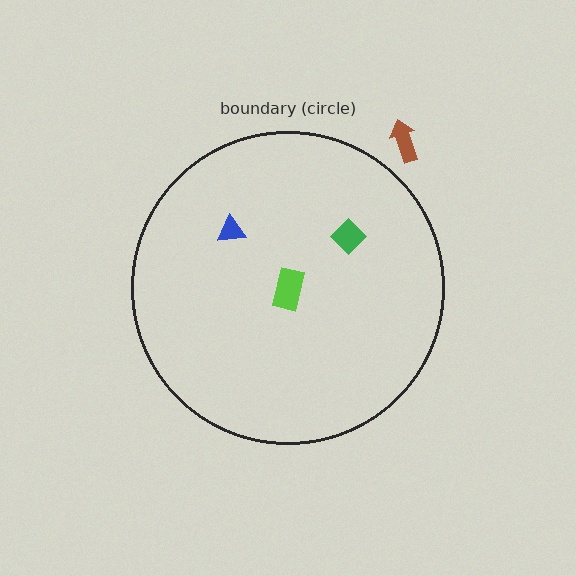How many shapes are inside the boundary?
3 inside, 1 outside.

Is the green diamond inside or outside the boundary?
Inside.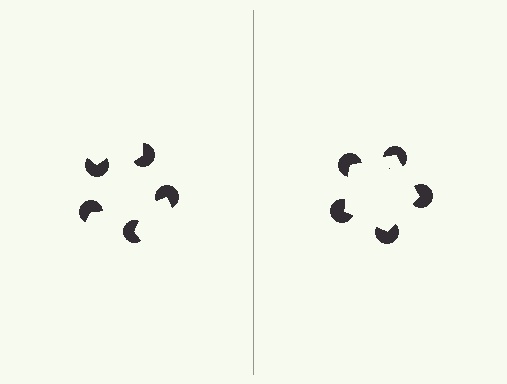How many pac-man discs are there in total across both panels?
10 — 5 on each side.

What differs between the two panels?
The pac-man discs are positioned identically on both sides; only the wedge orientations differ. On the right they align to a pentagon; on the left they are misaligned.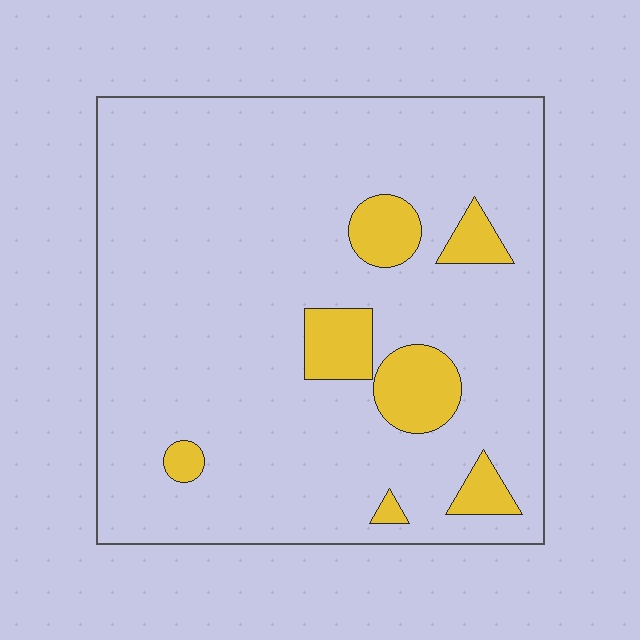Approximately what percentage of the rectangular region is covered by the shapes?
Approximately 10%.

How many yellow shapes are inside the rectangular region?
7.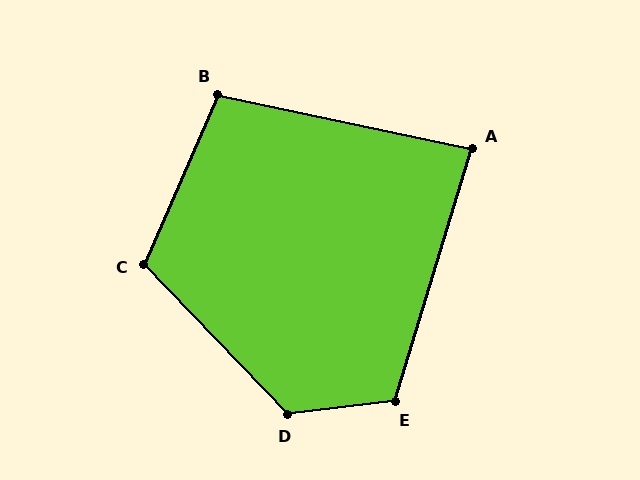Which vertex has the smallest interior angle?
A, at approximately 85 degrees.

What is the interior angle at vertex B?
Approximately 101 degrees (obtuse).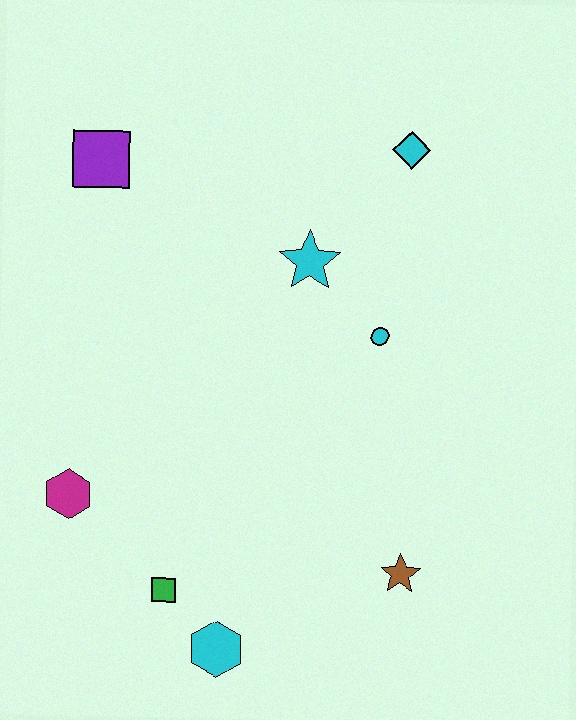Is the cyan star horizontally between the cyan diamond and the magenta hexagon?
Yes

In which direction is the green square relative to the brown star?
The green square is to the left of the brown star.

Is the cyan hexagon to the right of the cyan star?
No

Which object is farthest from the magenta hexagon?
The cyan diamond is farthest from the magenta hexagon.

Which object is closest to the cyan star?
The cyan circle is closest to the cyan star.